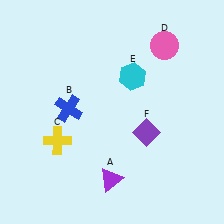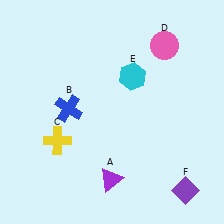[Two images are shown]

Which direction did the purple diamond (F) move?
The purple diamond (F) moved down.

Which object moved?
The purple diamond (F) moved down.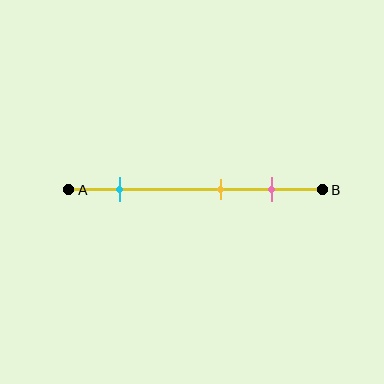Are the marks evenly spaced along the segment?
No, the marks are not evenly spaced.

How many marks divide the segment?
There are 3 marks dividing the segment.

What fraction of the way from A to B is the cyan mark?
The cyan mark is approximately 20% (0.2) of the way from A to B.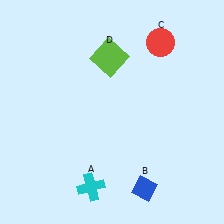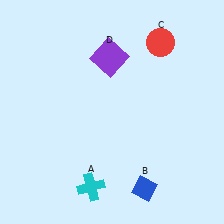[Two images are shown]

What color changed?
The square (D) changed from lime in Image 1 to purple in Image 2.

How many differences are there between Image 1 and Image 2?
There is 1 difference between the two images.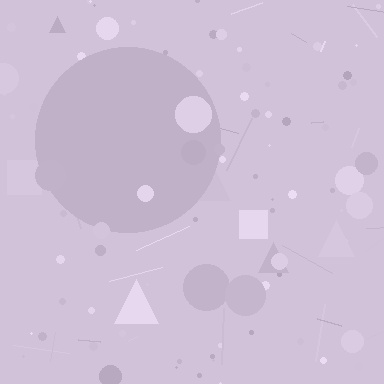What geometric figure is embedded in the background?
A circle is embedded in the background.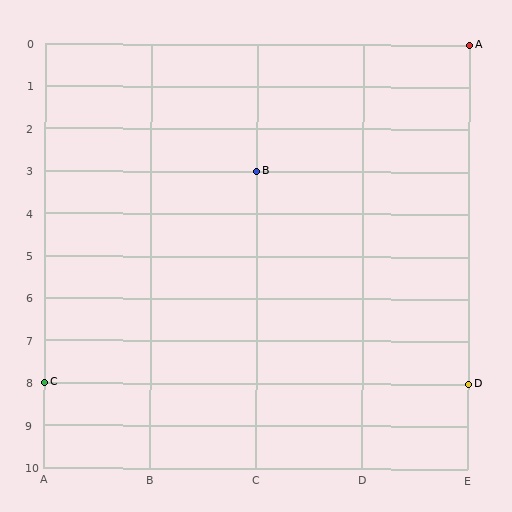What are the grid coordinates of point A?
Point A is at grid coordinates (E, 0).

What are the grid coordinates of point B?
Point B is at grid coordinates (C, 3).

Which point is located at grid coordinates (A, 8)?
Point C is at (A, 8).